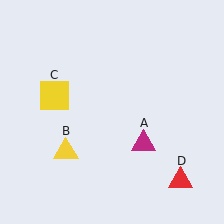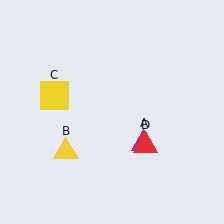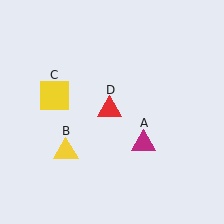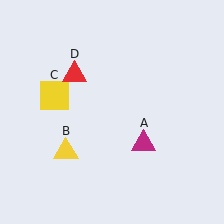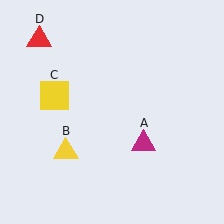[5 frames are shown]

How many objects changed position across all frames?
1 object changed position: red triangle (object D).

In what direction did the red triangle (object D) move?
The red triangle (object D) moved up and to the left.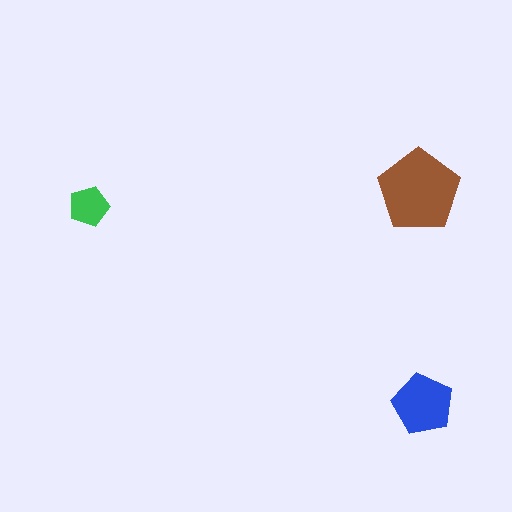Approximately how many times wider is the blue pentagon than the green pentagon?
About 1.5 times wider.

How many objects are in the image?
There are 3 objects in the image.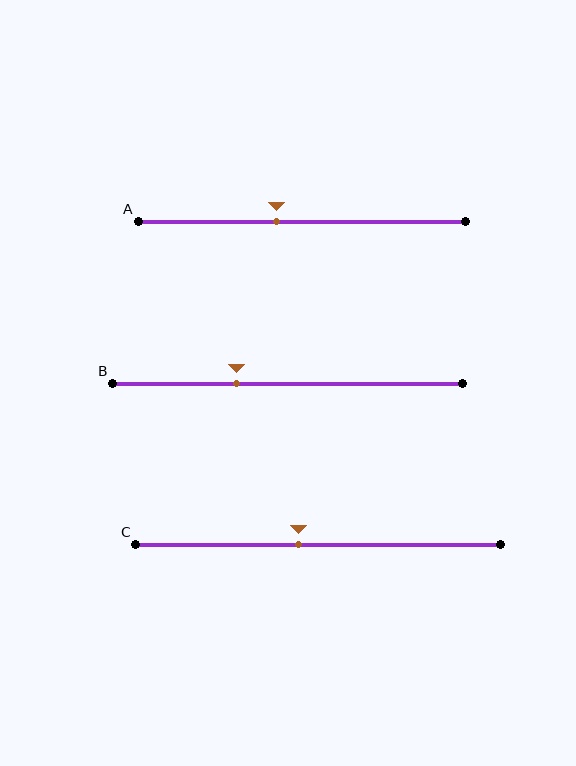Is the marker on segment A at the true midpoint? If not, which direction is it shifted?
No, the marker on segment A is shifted to the left by about 8% of the segment length.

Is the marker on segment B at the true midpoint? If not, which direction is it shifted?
No, the marker on segment B is shifted to the left by about 14% of the segment length.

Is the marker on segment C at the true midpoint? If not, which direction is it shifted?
No, the marker on segment C is shifted to the left by about 5% of the segment length.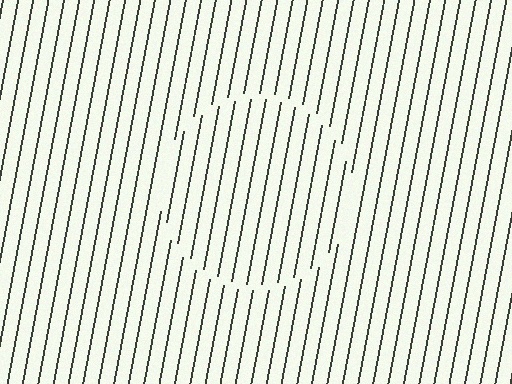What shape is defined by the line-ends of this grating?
An illusory circle. The interior of the shape contains the same grating, shifted by half a period — the contour is defined by the phase discontinuity where line-ends from the inner and outer gratings abut.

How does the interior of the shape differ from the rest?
The interior of the shape contains the same grating, shifted by half a period — the contour is defined by the phase discontinuity where line-ends from the inner and outer gratings abut.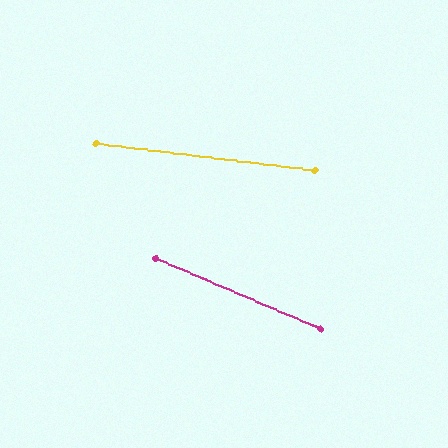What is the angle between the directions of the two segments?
Approximately 16 degrees.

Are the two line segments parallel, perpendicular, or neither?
Neither parallel nor perpendicular — they differ by about 16°.